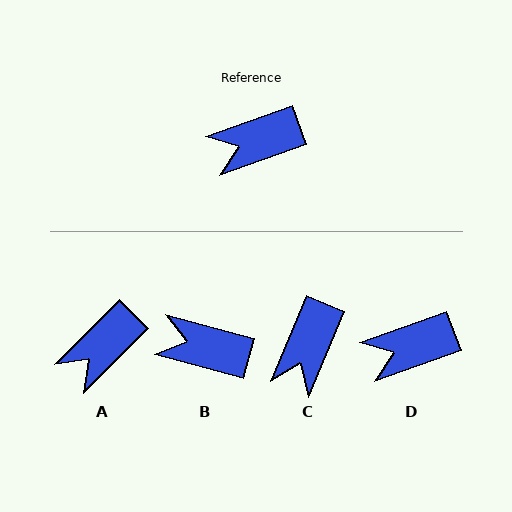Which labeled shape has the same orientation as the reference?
D.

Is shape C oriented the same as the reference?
No, it is off by about 47 degrees.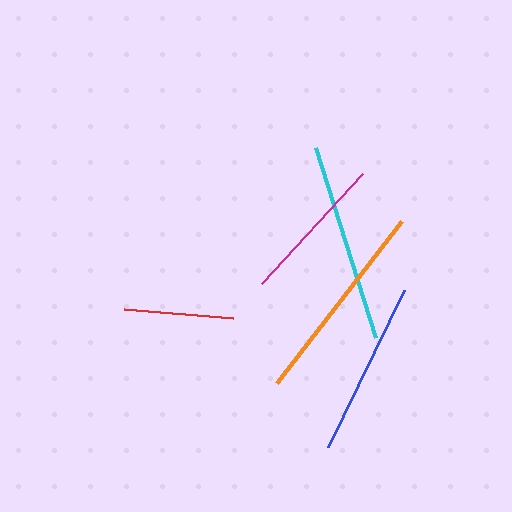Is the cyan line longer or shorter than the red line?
The cyan line is longer than the red line.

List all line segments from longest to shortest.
From longest to shortest: orange, cyan, blue, magenta, red.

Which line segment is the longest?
The orange line is the longest at approximately 204 pixels.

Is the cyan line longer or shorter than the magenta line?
The cyan line is longer than the magenta line.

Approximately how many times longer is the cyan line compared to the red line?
The cyan line is approximately 1.8 times the length of the red line.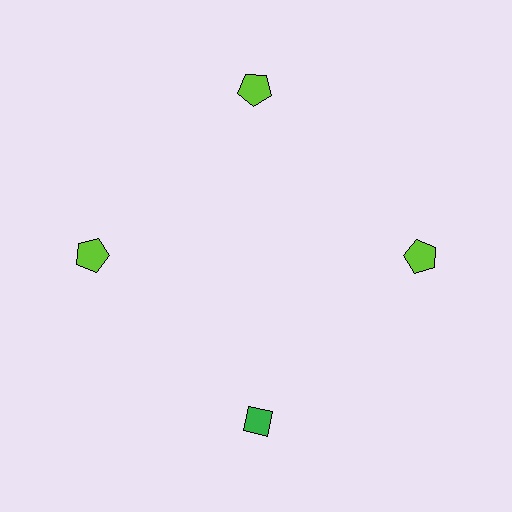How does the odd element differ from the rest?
It differs in both color (green instead of lime) and shape (diamond instead of pentagon).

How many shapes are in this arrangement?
There are 4 shapes arranged in a ring pattern.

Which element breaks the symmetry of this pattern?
The green diamond at roughly the 6 o'clock position breaks the symmetry. All other shapes are lime pentagons.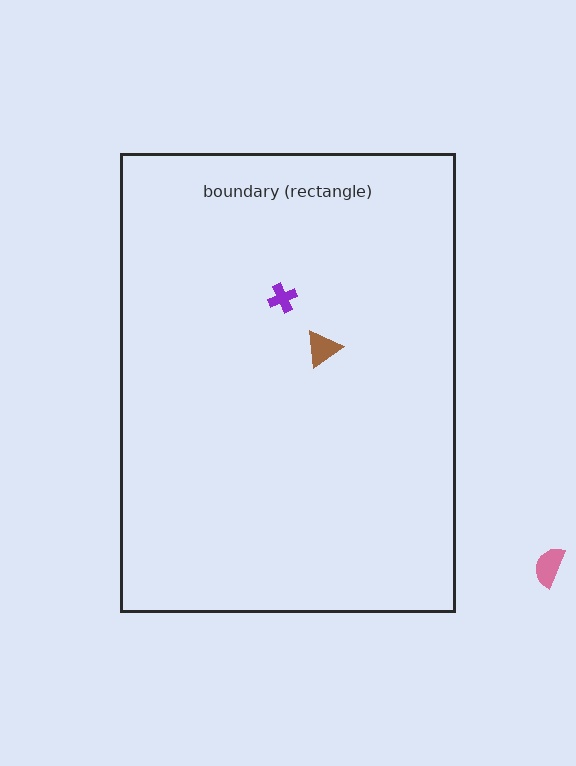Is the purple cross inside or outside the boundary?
Inside.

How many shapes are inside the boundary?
2 inside, 1 outside.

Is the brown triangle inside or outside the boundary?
Inside.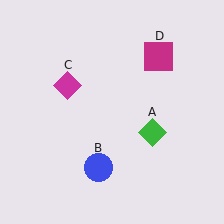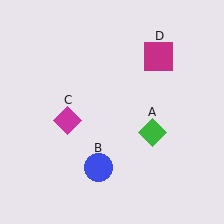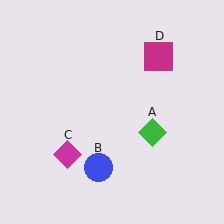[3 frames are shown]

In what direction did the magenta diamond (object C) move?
The magenta diamond (object C) moved down.